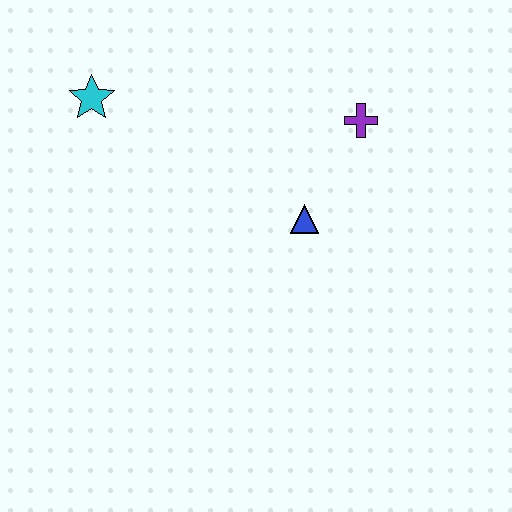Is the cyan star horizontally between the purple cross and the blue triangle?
No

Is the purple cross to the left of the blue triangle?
No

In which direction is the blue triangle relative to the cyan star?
The blue triangle is to the right of the cyan star.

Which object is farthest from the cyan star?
The purple cross is farthest from the cyan star.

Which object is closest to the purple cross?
The blue triangle is closest to the purple cross.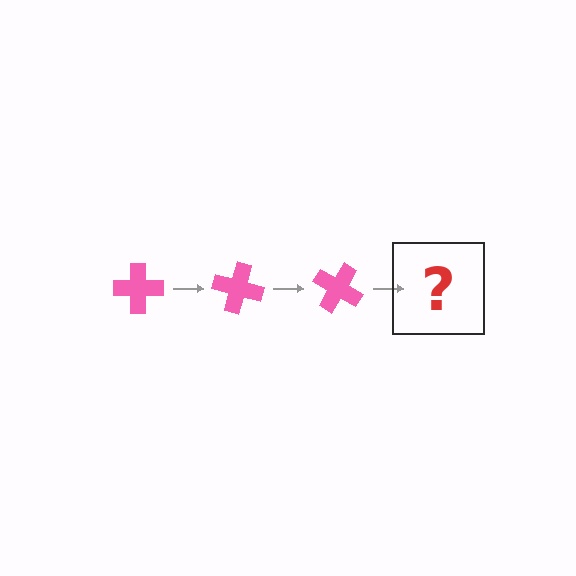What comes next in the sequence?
The next element should be a pink cross rotated 45 degrees.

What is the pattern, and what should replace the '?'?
The pattern is that the cross rotates 15 degrees each step. The '?' should be a pink cross rotated 45 degrees.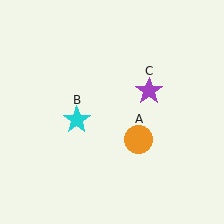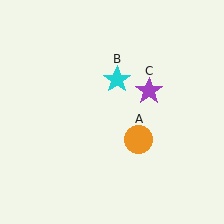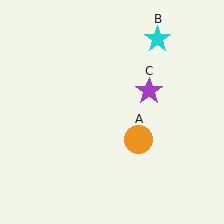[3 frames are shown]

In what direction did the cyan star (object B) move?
The cyan star (object B) moved up and to the right.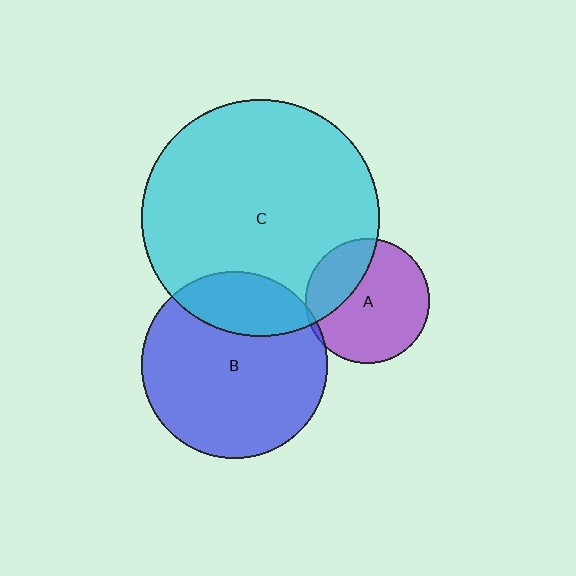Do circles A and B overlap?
Yes.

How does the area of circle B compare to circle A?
Approximately 2.2 times.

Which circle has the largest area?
Circle C (cyan).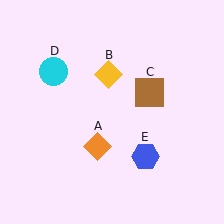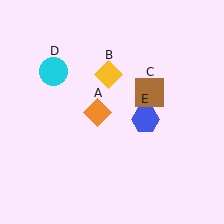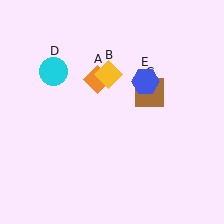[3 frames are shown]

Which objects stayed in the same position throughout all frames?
Yellow diamond (object B) and brown square (object C) and cyan circle (object D) remained stationary.